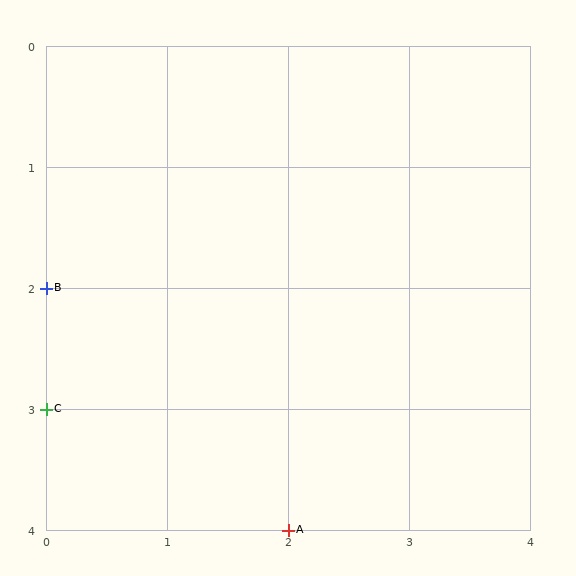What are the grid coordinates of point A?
Point A is at grid coordinates (2, 4).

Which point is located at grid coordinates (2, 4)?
Point A is at (2, 4).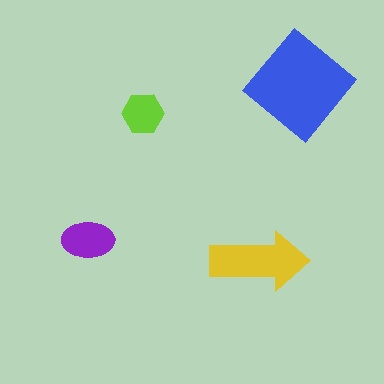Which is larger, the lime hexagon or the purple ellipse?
The purple ellipse.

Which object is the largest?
The blue diamond.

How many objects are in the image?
There are 4 objects in the image.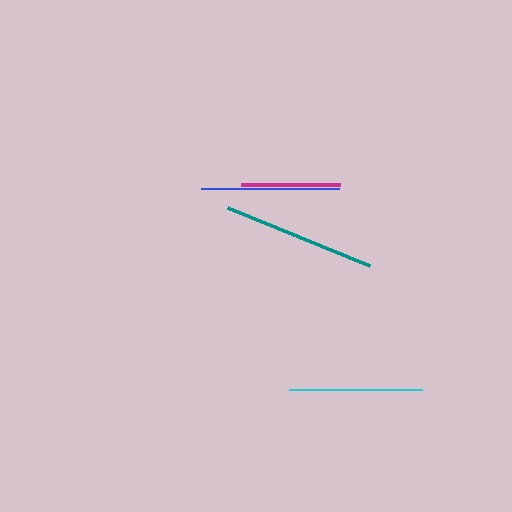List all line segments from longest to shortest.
From longest to shortest: teal, blue, cyan, magenta.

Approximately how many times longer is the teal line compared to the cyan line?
The teal line is approximately 1.2 times the length of the cyan line.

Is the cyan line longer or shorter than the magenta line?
The cyan line is longer than the magenta line.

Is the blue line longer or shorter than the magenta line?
The blue line is longer than the magenta line.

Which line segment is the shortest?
The magenta line is the shortest at approximately 100 pixels.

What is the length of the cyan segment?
The cyan segment is approximately 132 pixels long.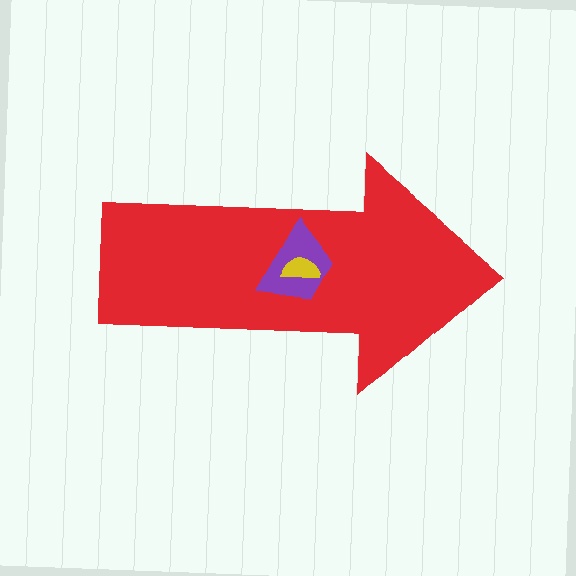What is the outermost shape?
The red arrow.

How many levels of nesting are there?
3.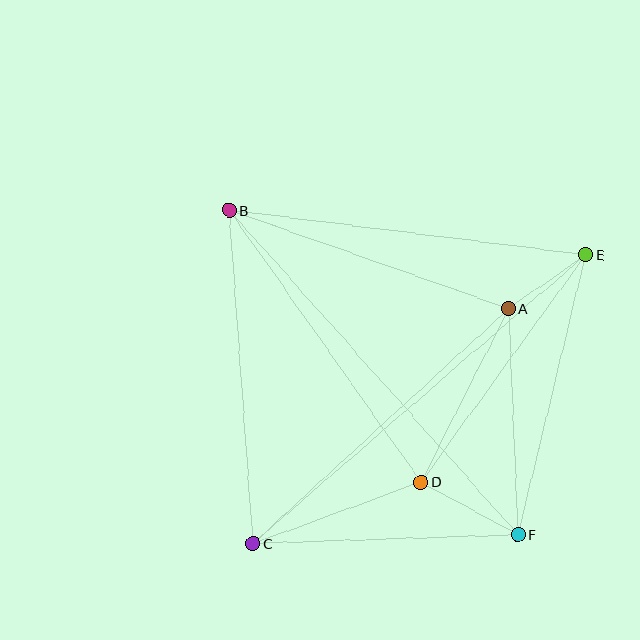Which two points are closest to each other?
Points A and E are closest to each other.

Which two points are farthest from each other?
Points C and E are farthest from each other.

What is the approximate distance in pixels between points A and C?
The distance between A and C is approximately 347 pixels.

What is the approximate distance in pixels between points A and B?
The distance between A and B is approximately 296 pixels.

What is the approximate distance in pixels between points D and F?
The distance between D and F is approximately 110 pixels.